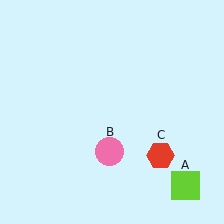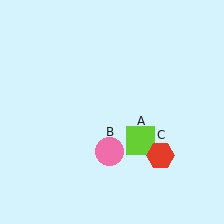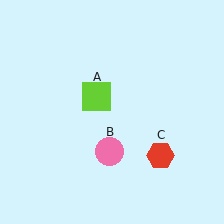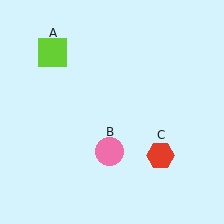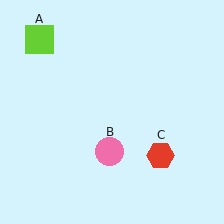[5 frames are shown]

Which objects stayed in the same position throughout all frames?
Pink circle (object B) and red hexagon (object C) remained stationary.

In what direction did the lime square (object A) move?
The lime square (object A) moved up and to the left.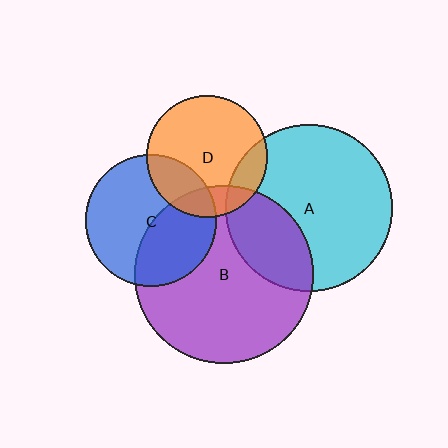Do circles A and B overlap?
Yes.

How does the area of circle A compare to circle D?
Approximately 1.9 times.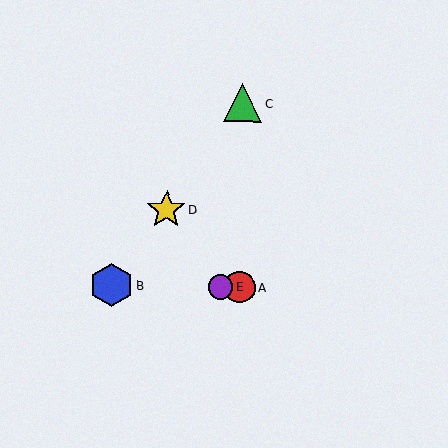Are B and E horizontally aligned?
Yes, both are at y≈285.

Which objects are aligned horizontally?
Objects A, B, E are aligned horizontally.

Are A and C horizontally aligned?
No, A is at y≈287 and C is at y≈103.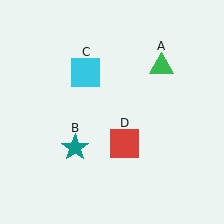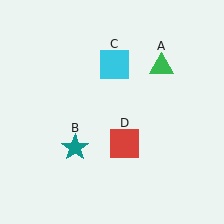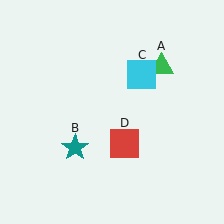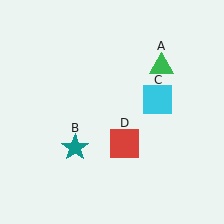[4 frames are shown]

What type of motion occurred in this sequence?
The cyan square (object C) rotated clockwise around the center of the scene.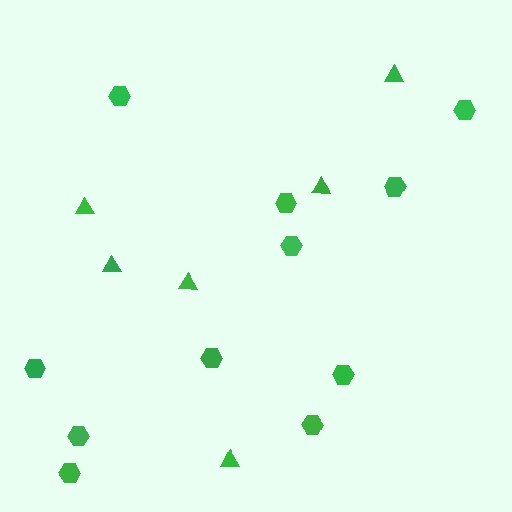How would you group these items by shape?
There are 2 groups: one group of hexagons (11) and one group of triangles (6).